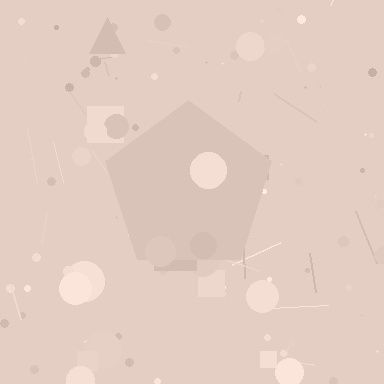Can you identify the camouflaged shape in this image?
The camouflaged shape is a pentagon.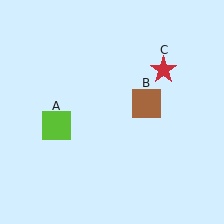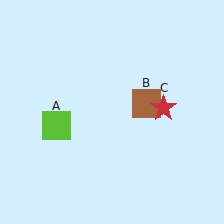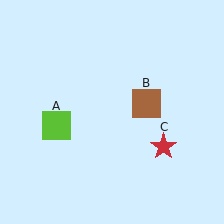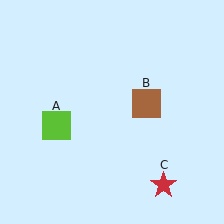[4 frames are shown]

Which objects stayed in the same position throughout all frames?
Lime square (object A) and brown square (object B) remained stationary.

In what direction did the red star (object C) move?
The red star (object C) moved down.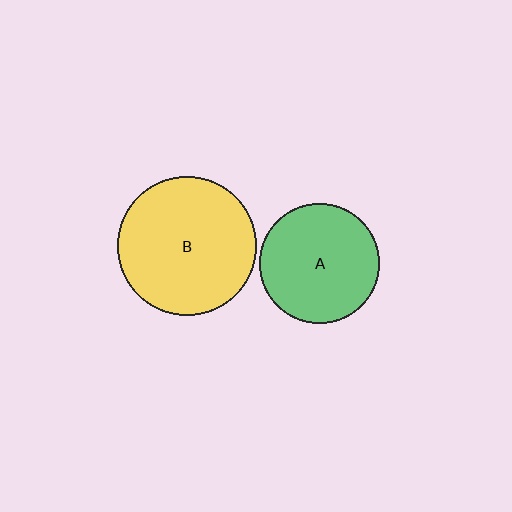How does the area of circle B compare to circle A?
Approximately 1.3 times.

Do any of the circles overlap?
No, none of the circles overlap.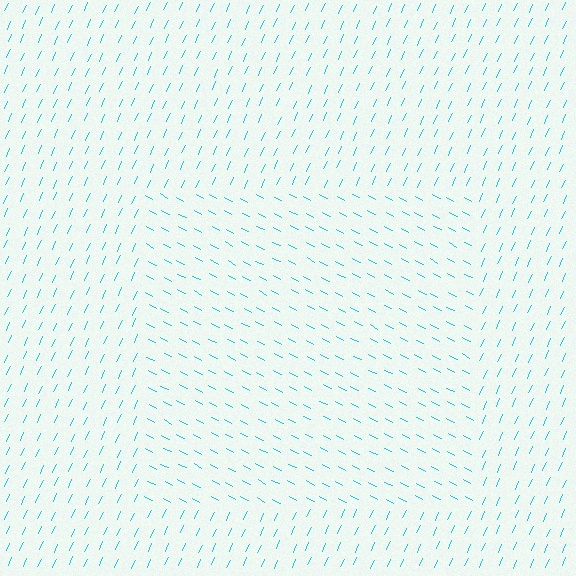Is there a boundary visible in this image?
Yes, there is a texture boundary formed by a change in line orientation.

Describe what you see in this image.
The image is filled with small cyan line segments. A rectangle region in the image has lines oriented differently from the surrounding lines, creating a visible texture boundary.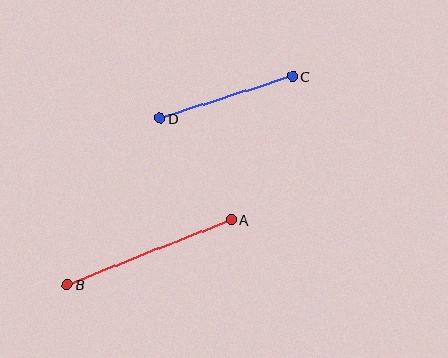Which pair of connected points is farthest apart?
Points A and B are farthest apart.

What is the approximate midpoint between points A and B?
The midpoint is at approximately (149, 252) pixels.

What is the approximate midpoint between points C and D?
The midpoint is at approximately (226, 97) pixels.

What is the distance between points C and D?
The distance is approximately 139 pixels.